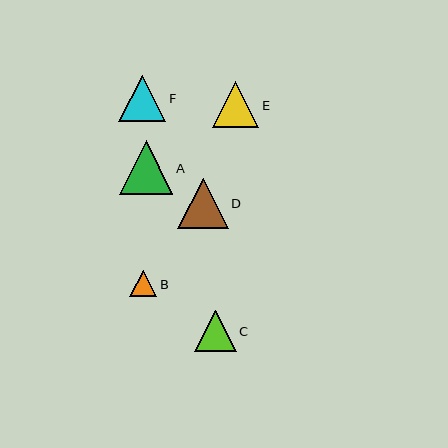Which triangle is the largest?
Triangle A is the largest with a size of approximately 54 pixels.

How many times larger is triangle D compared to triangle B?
Triangle D is approximately 1.9 times the size of triangle B.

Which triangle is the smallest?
Triangle B is the smallest with a size of approximately 27 pixels.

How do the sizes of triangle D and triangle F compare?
Triangle D and triangle F are approximately the same size.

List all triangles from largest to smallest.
From largest to smallest: A, D, F, E, C, B.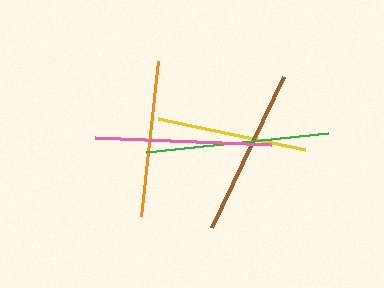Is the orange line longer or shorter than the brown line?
The brown line is longer than the orange line.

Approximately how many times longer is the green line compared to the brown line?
The green line is approximately 1.1 times the length of the brown line.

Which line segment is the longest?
The green line is the longest at approximately 184 pixels.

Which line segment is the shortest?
The yellow line is the shortest at approximately 150 pixels.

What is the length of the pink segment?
The pink segment is approximately 176 pixels long.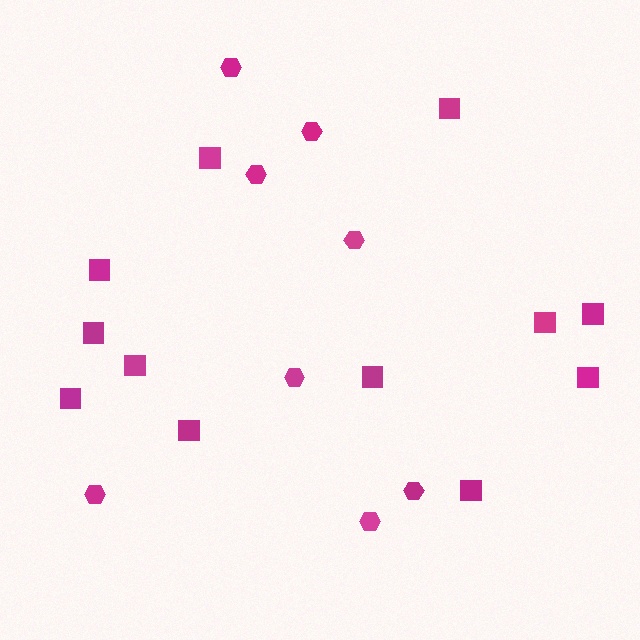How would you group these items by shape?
There are 2 groups: one group of hexagons (8) and one group of squares (12).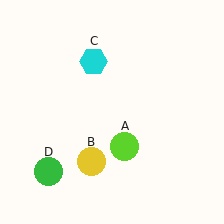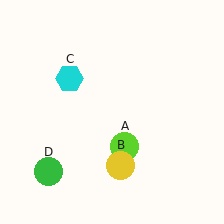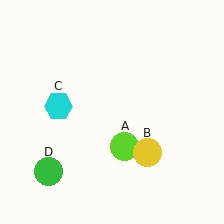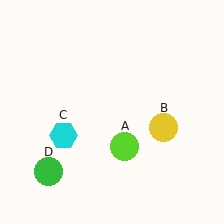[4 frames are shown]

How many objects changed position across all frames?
2 objects changed position: yellow circle (object B), cyan hexagon (object C).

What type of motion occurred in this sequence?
The yellow circle (object B), cyan hexagon (object C) rotated counterclockwise around the center of the scene.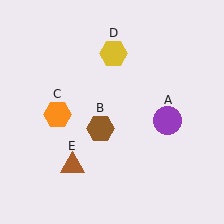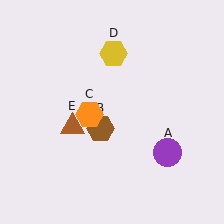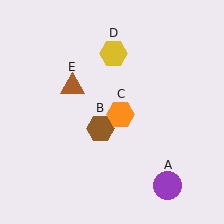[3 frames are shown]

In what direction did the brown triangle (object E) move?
The brown triangle (object E) moved up.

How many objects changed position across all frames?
3 objects changed position: purple circle (object A), orange hexagon (object C), brown triangle (object E).